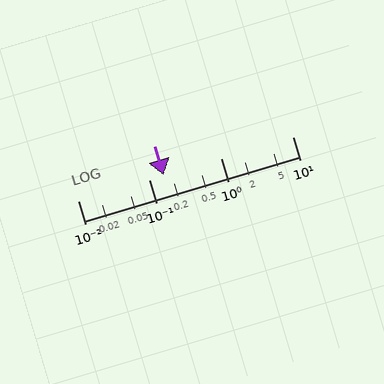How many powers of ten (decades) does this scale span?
The scale spans 3 decades, from 0.01 to 10.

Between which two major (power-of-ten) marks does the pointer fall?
The pointer is between 0.1 and 1.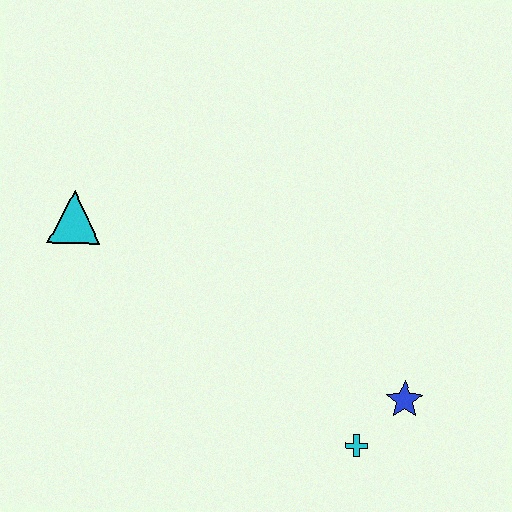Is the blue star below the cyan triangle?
Yes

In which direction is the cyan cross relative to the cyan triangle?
The cyan cross is to the right of the cyan triangle.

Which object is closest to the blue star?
The cyan cross is closest to the blue star.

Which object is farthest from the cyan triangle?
The blue star is farthest from the cyan triangle.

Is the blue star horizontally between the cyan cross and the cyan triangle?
No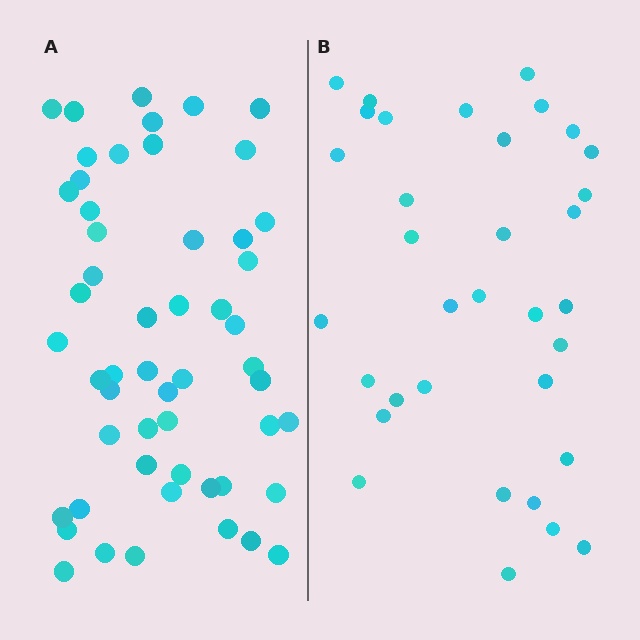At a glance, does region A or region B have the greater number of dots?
Region A (the left region) has more dots.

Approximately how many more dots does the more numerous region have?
Region A has approximately 20 more dots than region B.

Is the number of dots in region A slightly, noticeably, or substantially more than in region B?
Region A has substantially more. The ratio is roughly 1.6 to 1.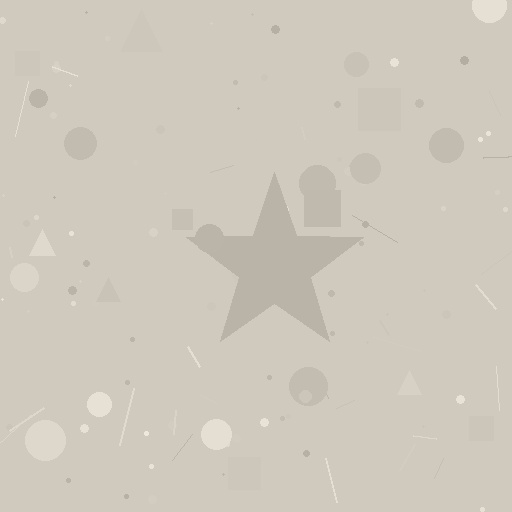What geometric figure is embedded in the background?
A star is embedded in the background.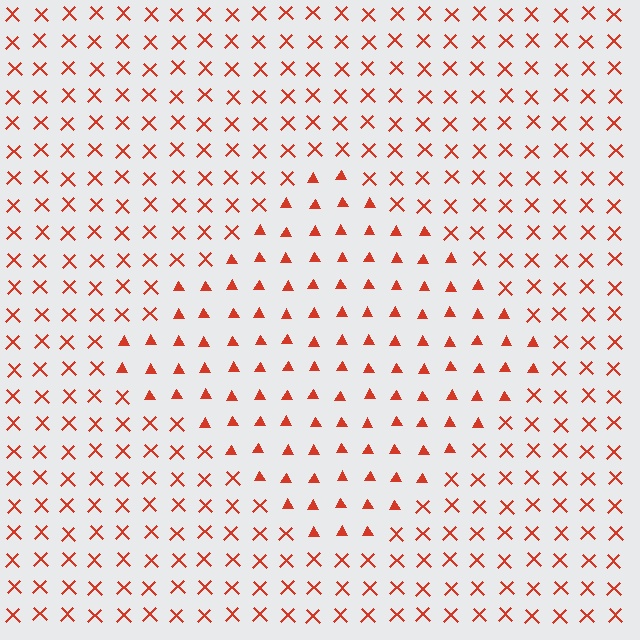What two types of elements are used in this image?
The image uses triangles inside the diamond region and X marks outside it.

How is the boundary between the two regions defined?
The boundary is defined by a change in element shape: triangles inside vs. X marks outside. All elements share the same color and spacing.